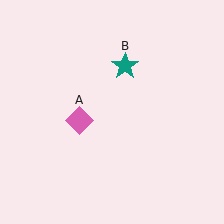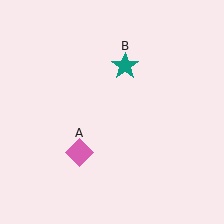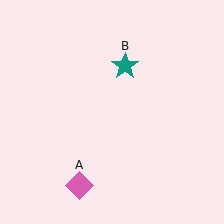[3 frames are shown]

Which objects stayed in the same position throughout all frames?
Teal star (object B) remained stationary.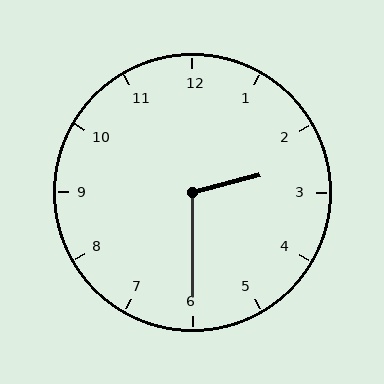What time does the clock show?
2:30.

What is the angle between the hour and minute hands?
Approximately 105 degrees.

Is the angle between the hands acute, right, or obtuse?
It is obtuse.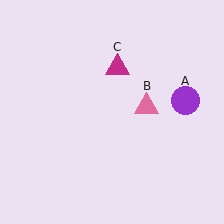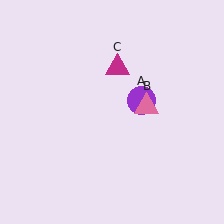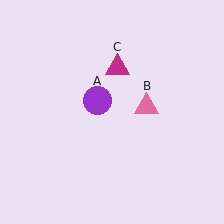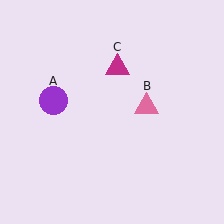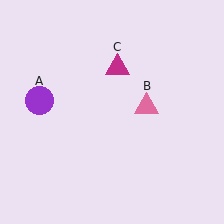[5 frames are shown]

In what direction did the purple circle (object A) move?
The purple circle (object A) moved left.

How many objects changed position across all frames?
1 object changed position: purple circle (object A).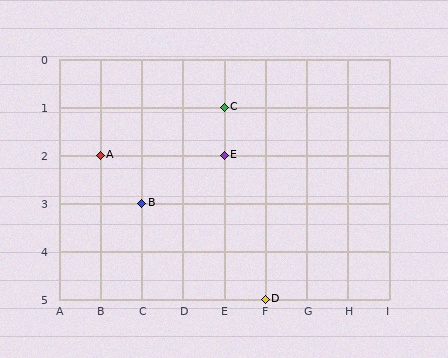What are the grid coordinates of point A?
Point A is at grid coordinates (B, 2).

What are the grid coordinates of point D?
Point D is at grid coordinates (F, 5).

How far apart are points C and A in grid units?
Points C and A are 3 columns and 1 row apart (about 3.2 grid units diagonally).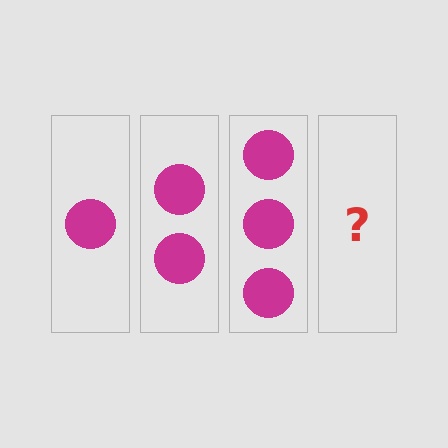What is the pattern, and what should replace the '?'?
The pattern is that each step adds one more circle. The '?' should be 4 circles.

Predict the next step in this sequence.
The next step is 4 circles.